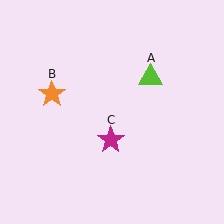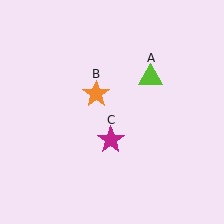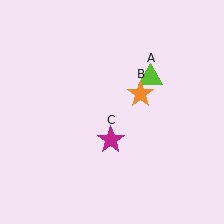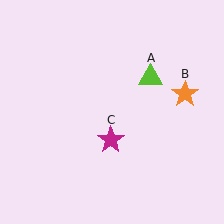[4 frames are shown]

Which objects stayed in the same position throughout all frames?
Lime triangle (object A) and magenta star (object C) remained stationary.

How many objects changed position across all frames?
1 object changed position: orange star (object B).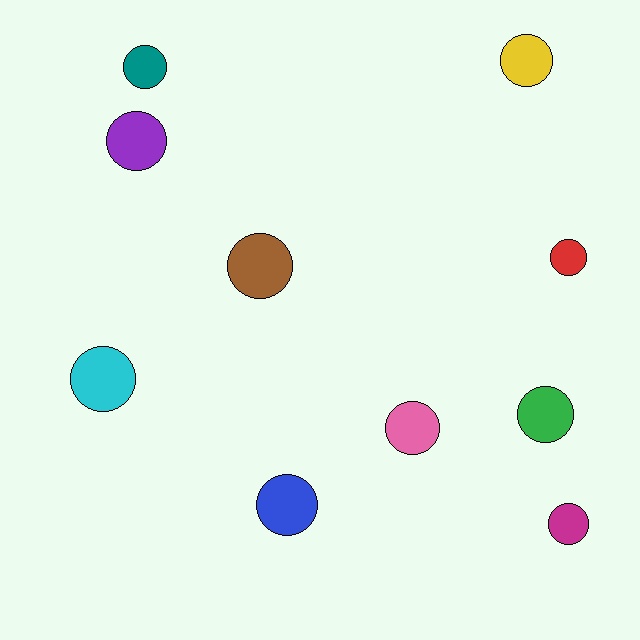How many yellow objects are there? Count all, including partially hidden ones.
There is 1 yellow object.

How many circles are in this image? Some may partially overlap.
There are 10 circles.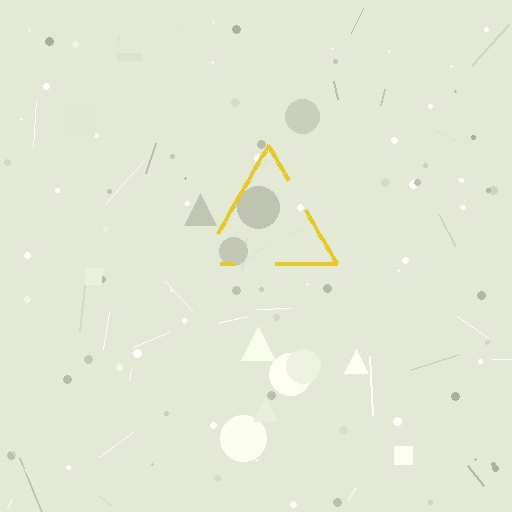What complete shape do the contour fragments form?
The contour fragments form a triangle.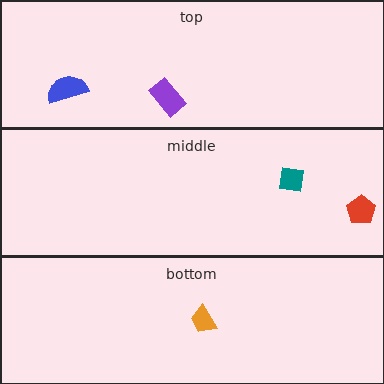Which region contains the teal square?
The middle region.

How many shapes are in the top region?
2.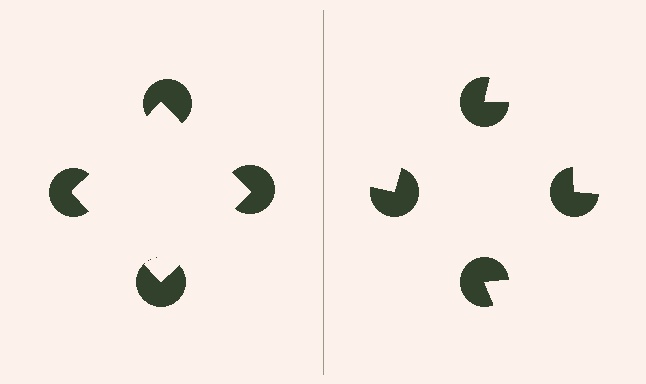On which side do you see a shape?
An illusory square appears on the left side. On the right side the wedge cuts are rotated, so no coherent shape forms.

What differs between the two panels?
The pac-man discs are positioned identically on both sides; only the wedge orientations differ. On the left they align to a square; on the right they are misaligned.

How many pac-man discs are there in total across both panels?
8 — 4 on each side.